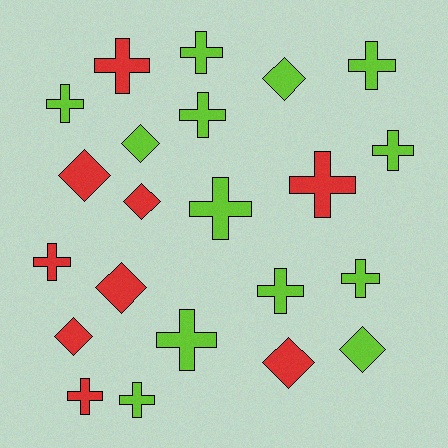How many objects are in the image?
There are 22 objects.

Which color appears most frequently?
Lime, with 13 objects.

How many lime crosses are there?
There are 10 lime crosses.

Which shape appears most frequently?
Cross, with 14 objects.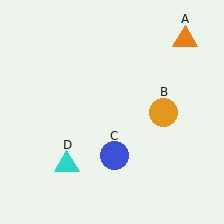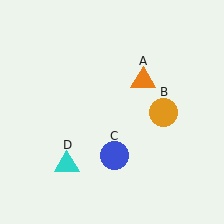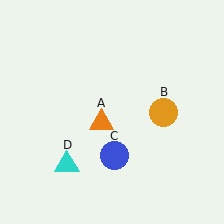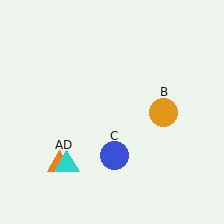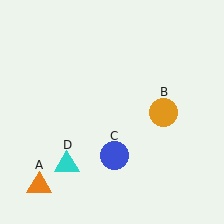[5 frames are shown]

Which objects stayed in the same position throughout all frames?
Orange circle (object B) and blue circle (object C) and cyan triangle (object D) remained stationary.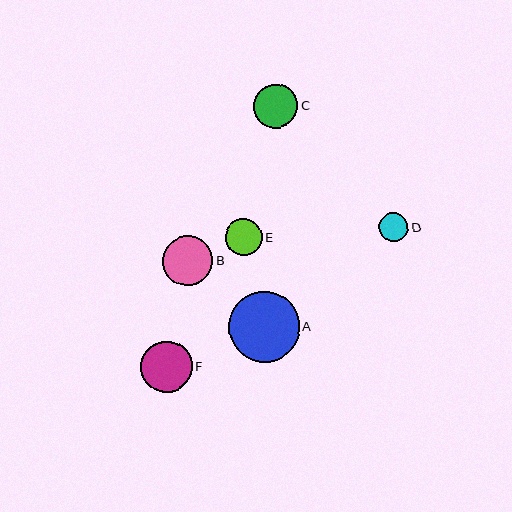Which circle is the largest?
Circle A is the largest with a size of approximately 71 pixels.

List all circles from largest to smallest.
From largest to smallest: A, F, B, C, E, D.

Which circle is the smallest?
Circle D is the smallest with a size of approximately 29 pixels.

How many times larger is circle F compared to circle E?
Circle F is approximately 1.4 times the size of circle E.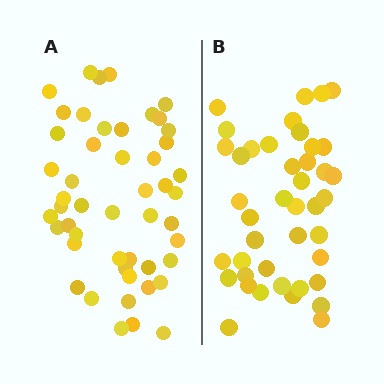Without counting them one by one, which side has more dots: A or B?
Region A (the left region) has more dots.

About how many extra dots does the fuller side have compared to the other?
Region A has roughly 8 or so more dots than region B.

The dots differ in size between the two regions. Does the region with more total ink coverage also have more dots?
No. Region B has more total ink coverage because its dots are larger, but region A actually contains more individual dots. Total area can be misleading — the number of items is what matters here.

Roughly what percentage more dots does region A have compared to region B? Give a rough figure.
About 15% more.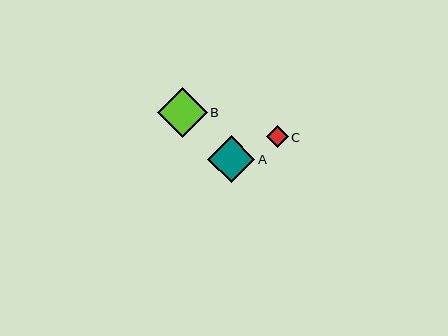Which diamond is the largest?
Diamond B is the largest with a size of approximately 50 pixels.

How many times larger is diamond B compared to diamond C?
Diamond B is approximately 2.3 times the size of diamond C.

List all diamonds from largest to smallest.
From largest to smallest: B, A, C.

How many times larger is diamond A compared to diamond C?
Diamond A is approximately 2.1 times the size of diamond C.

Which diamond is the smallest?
Diamond C is the smallest with a size of approximately 22 pixels.